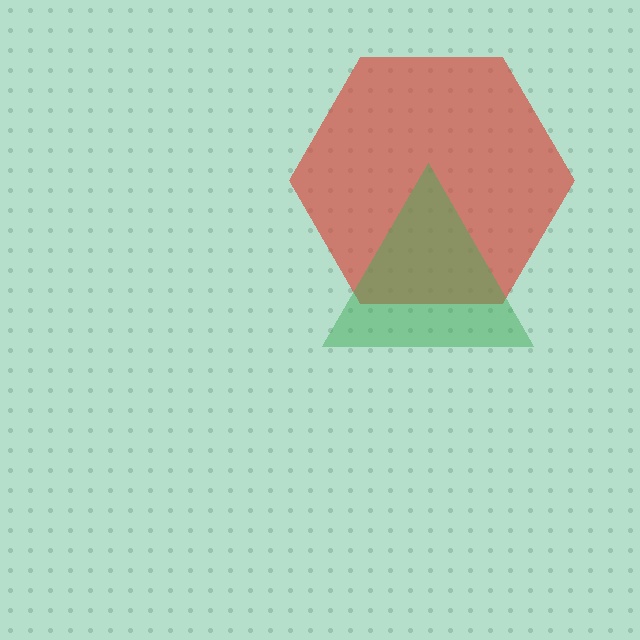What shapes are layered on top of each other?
The layered shapes are: a red hexagon, a green triangle.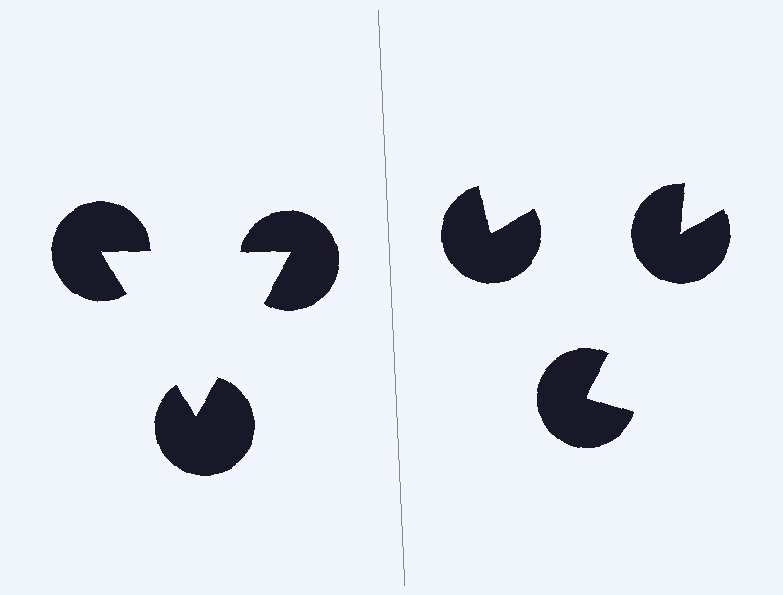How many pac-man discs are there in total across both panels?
6 — 3 on each side.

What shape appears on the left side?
An illusory triangle.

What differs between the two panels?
The pac-man discs are positioned identically on both sides; only the wedge orientations differ. On the left they align to a triangle; on the right they are misaligned.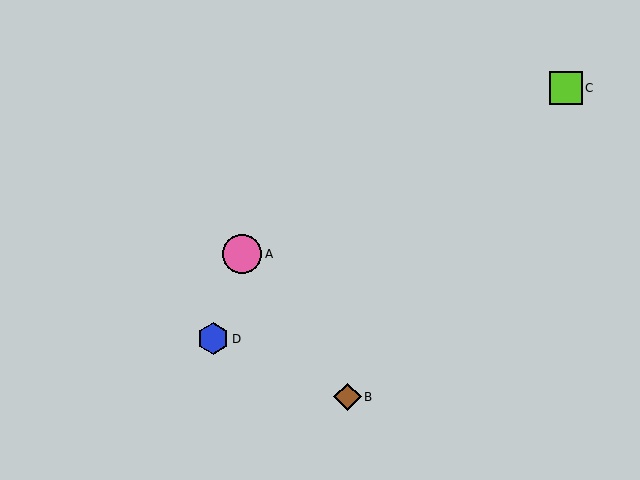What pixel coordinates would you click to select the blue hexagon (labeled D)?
Click at (213, 339) to select the blue hexagon D.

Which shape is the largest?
The pink circle (labeled A) is the largest.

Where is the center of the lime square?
The center of the lime square is at (566, 88).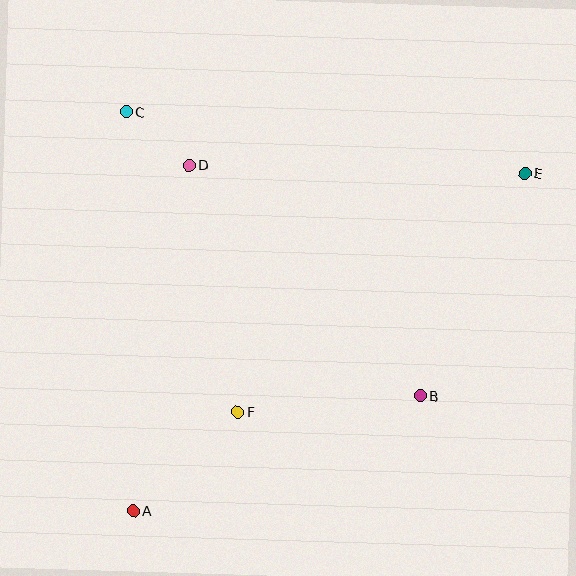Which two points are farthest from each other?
Points A and E are farthest from each other.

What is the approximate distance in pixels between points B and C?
The distance between B and C is approximately 409 pixels.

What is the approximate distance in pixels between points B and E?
The distance between B and E is approximately 246 pixels.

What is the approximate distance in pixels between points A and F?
The distance between A and F is approximately 144 pixels.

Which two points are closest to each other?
Points C and D are closest to each other.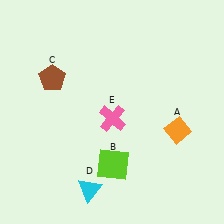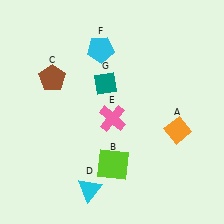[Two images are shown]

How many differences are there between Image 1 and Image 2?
There are 2 differences between the two images.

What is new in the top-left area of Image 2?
A teal diamond (G) was added in the top-left area of Image 2.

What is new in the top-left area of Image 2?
A cyan pentagon (F) was added in the top-left area of Image 2.